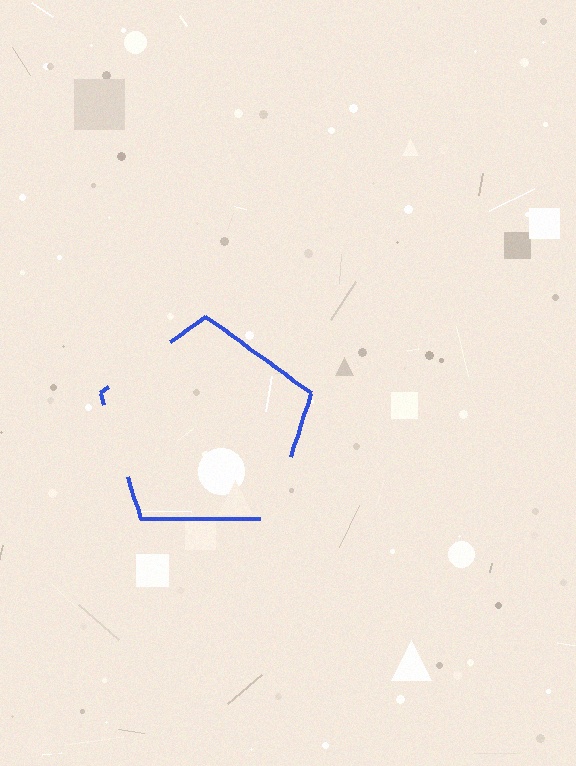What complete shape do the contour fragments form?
The contour fragments form a pentagon.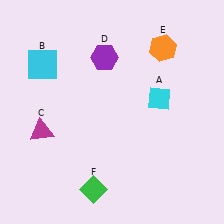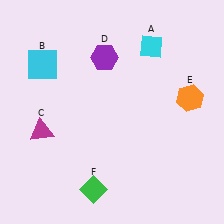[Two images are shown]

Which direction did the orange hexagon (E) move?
The orange hexagon (E) moved down.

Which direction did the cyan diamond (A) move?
The cyan diamond (A) moved up.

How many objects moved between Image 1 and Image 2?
2 objects moved between the two images.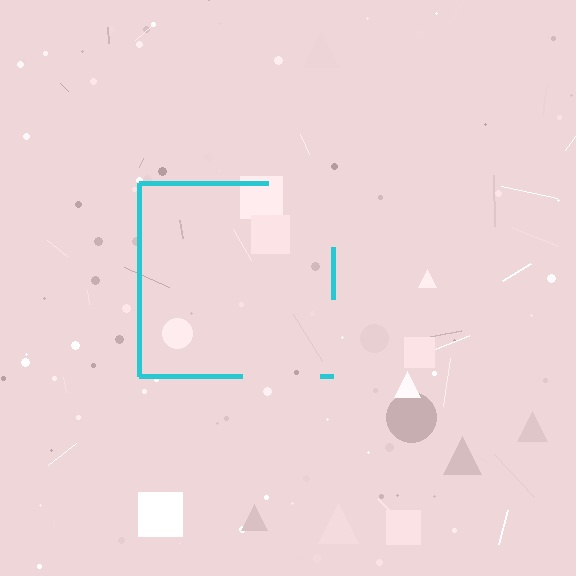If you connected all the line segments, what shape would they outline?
They would outline a square.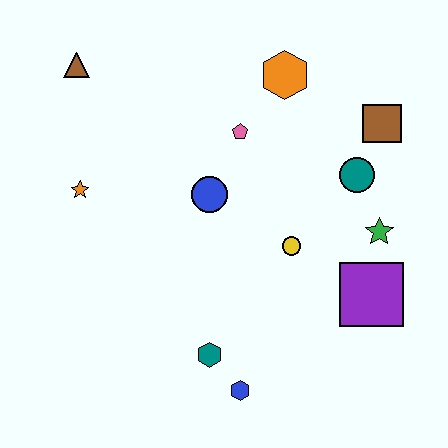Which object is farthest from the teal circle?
The brown triangle is farthest from the teal circle.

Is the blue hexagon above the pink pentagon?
No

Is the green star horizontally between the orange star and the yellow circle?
No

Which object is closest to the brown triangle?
The orange star is closest to the brown triangle.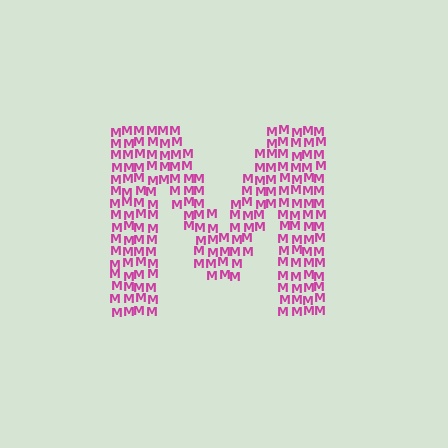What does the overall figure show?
The overall figure shows the letter M.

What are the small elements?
The small elements are letter M's.